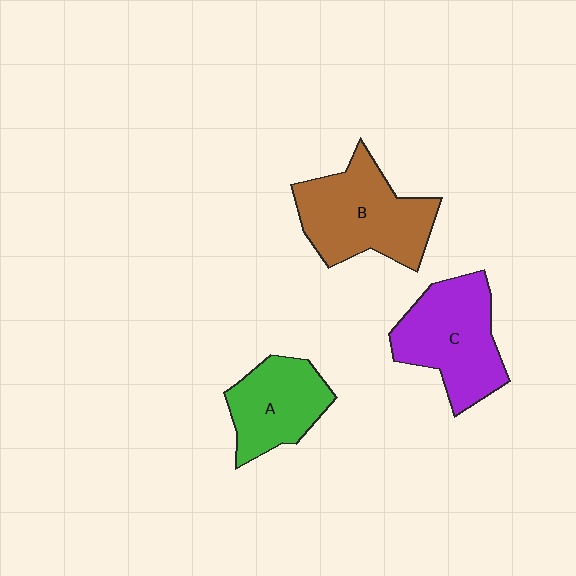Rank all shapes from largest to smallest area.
From largest to smallest: B (brown), C (purple), A (green).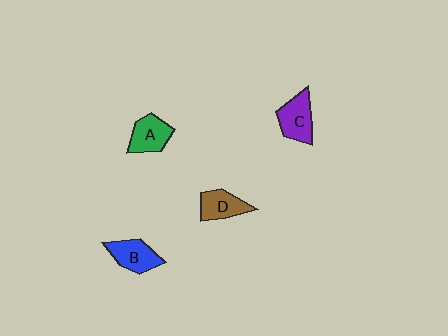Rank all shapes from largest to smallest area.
From largest to smallest: C (purple), B (blue), A (green), D (brown).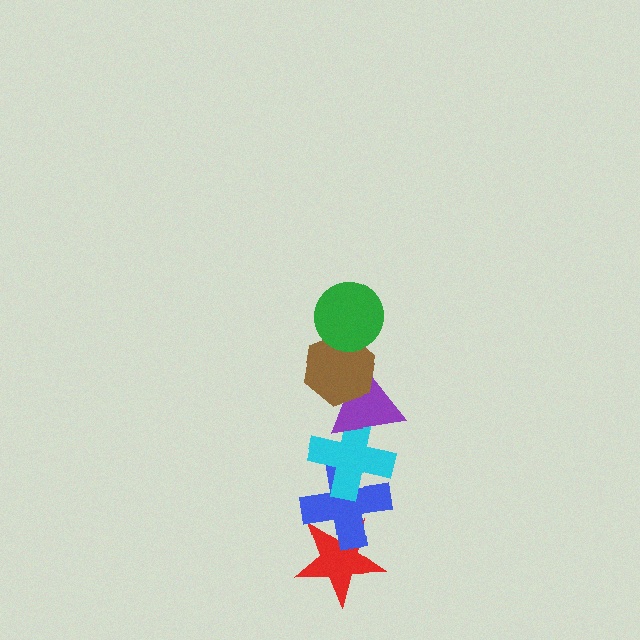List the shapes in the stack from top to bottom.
From top to bottom: the green circle, the brown hexagon, the purple triangle, the cyan cross, the blue cross, the red star.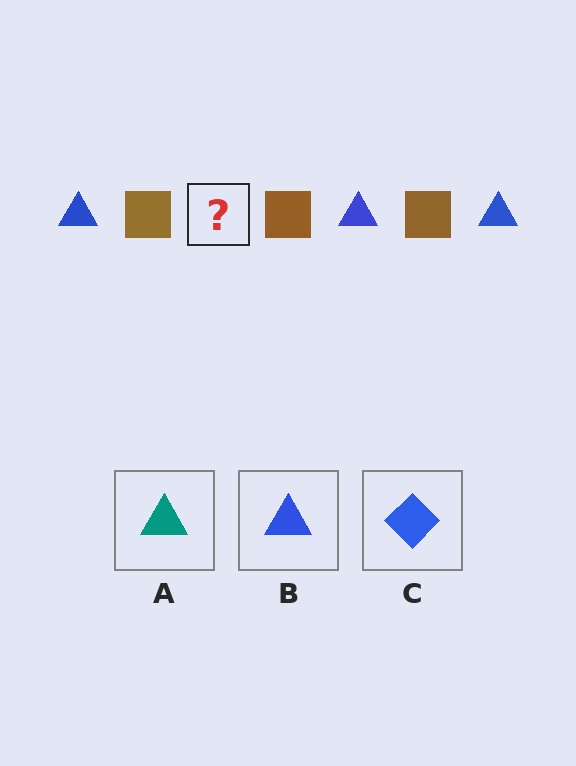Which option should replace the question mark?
Option B.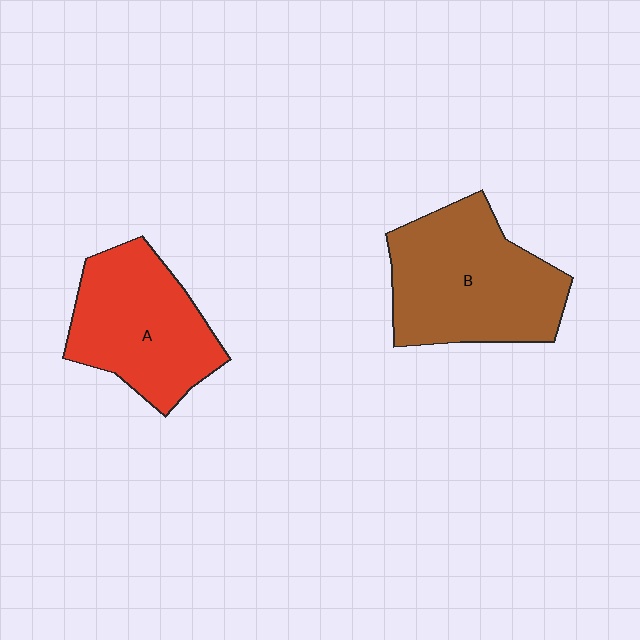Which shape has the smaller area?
Shape A (red).